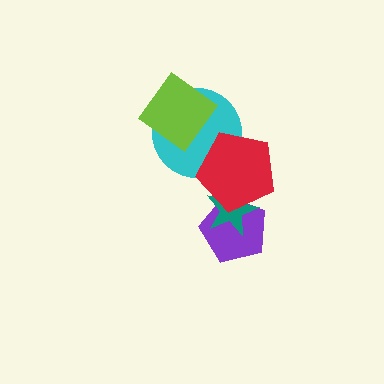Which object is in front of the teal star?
The red pentagon is in front of the teal star.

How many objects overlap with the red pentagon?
3 objects overlap with the red pentagon.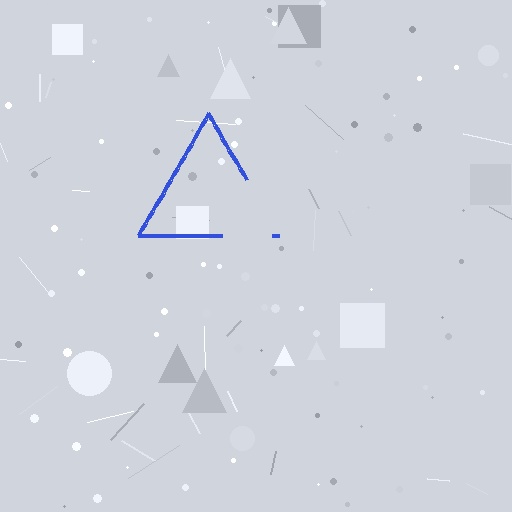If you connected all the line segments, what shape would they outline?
They would outline a triangle.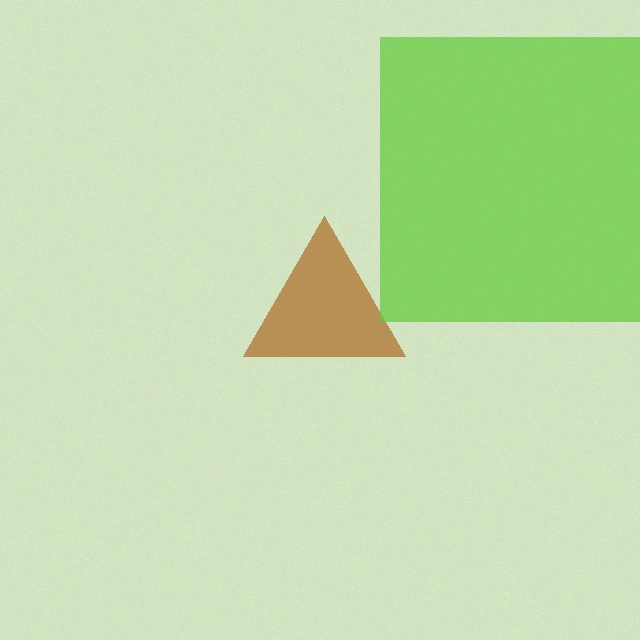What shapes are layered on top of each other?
The layered shapes are: a brown triangle, a lime square.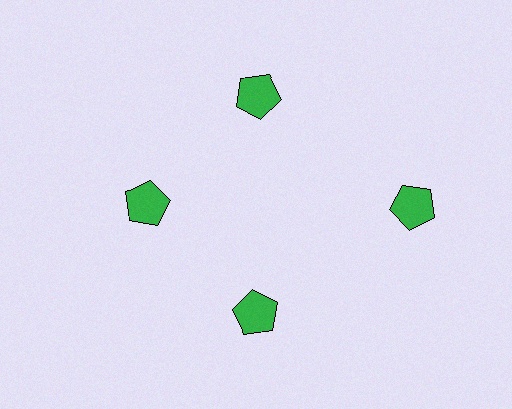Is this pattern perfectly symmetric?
No. The 4 green pentagons are arranged in a ring, but one element near the 3 o'clock position is pushed outward from the center, breaking the 4-fold rotational symmetry.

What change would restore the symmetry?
The symmetry would be restored by moving it inward, back onto the ring so that all 4 pentagons sit at equal angles and equal distance from the center.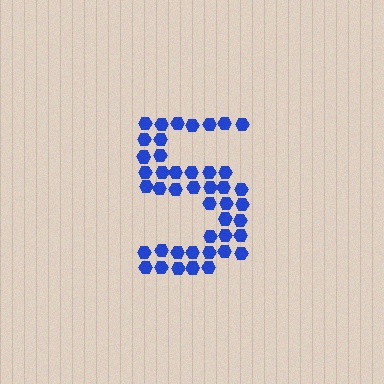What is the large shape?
The large shape is the digit 5.